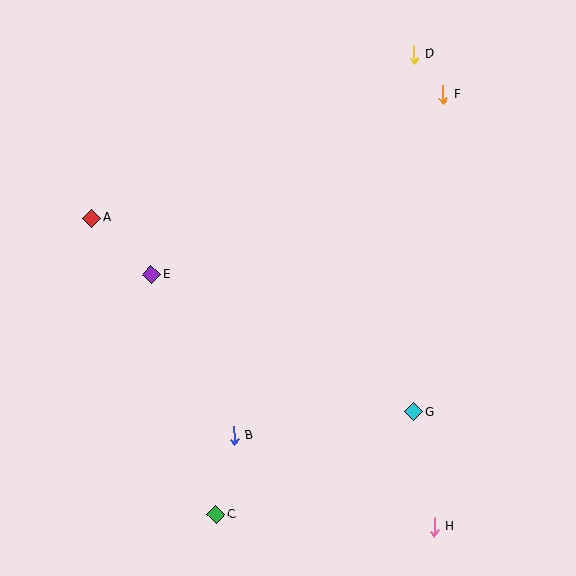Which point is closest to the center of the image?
Point E at (151, 275) is closest to the center.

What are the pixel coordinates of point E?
Point E is at (151, 275).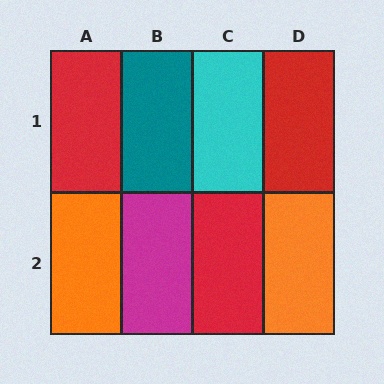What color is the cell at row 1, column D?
Red.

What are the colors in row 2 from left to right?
Orange, magenta, red, orange.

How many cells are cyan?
1 cell is cyan.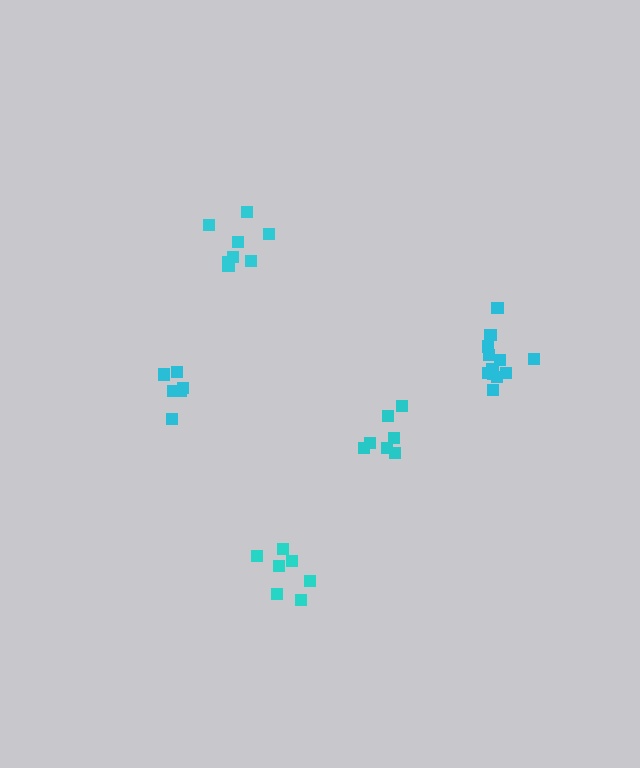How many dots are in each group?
Group 1: 6 dots, Group 2: 12 dots, Group 3: 7 dots, Group 4: 7 dots, Group 5: 9 dots (41 total).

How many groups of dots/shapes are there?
There are 5 groups.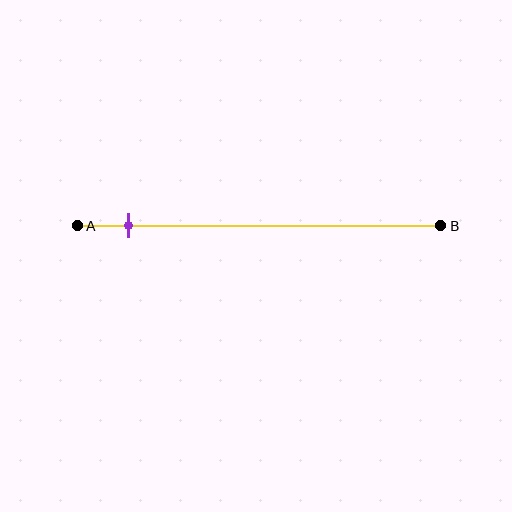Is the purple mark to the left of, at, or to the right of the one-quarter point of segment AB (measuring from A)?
The purple mark is to the left of the one-quarter point of segment AB.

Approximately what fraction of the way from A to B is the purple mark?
The purple mark is approximately 15% of the way from A to B.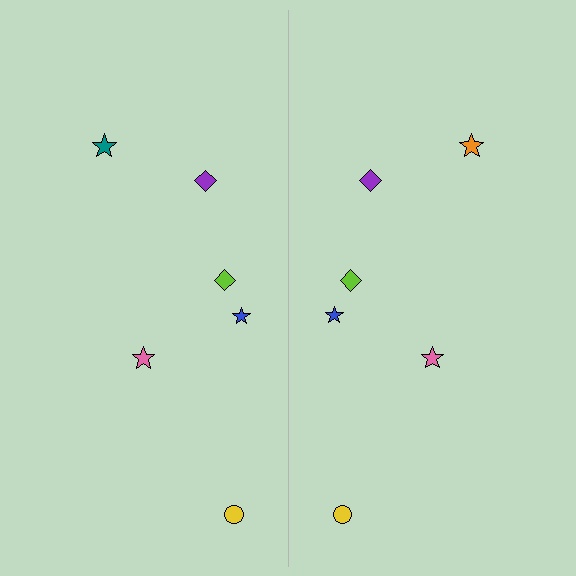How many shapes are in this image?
There are 12 shapes in this image.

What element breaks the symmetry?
The orange star on the right side breaks the symmetry — its mirror counterpart is teal.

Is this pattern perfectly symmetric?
No, the pattern is not perfectly symmetric. The orange star on the right side breaks the symmetry — its mirror counterpart is teal.